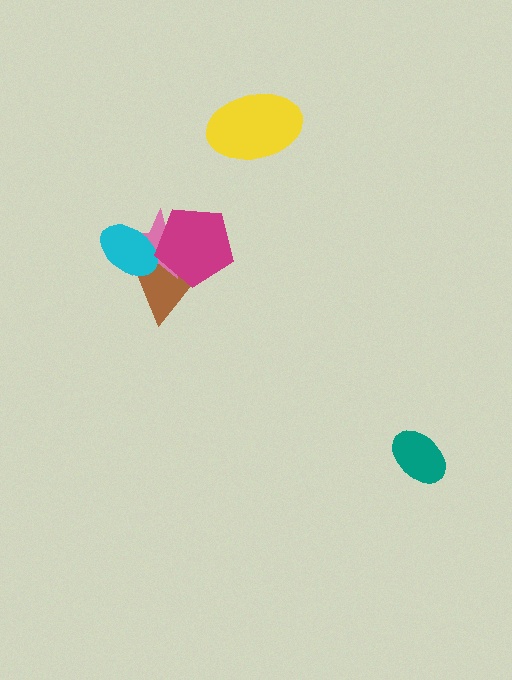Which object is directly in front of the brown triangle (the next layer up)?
The pink star is directly in front of the brown triangle.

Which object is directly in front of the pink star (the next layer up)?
The cyan ellipse is directly in front of the pink star.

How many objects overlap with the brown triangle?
3 objects overlap with the brown triangle.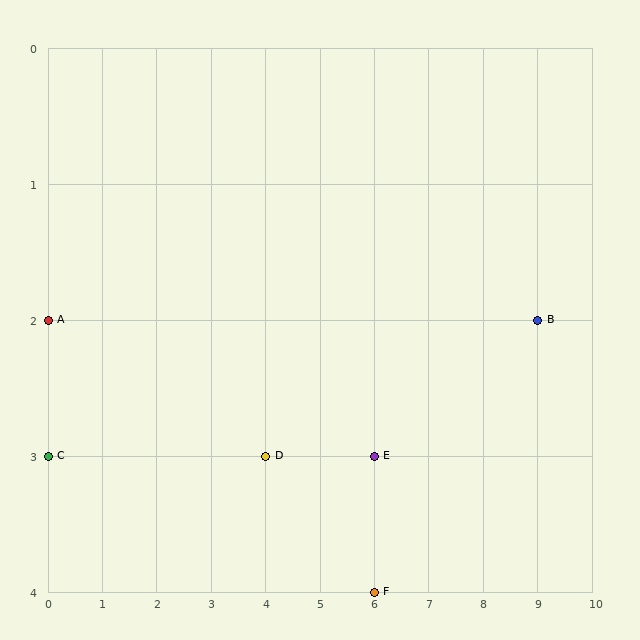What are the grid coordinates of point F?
Point F is at grid coordinates (6, 4).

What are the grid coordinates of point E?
Point E is at grid coordinates (6, 3).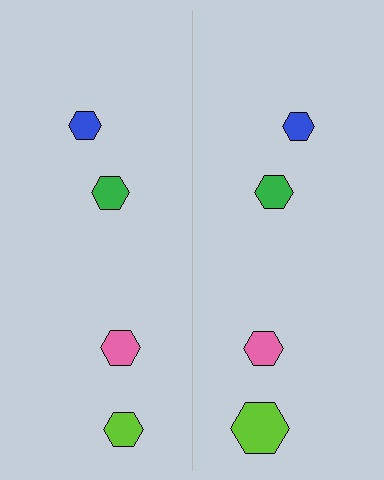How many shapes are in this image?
There are 8 shapes in this image.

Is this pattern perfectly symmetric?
No, the pattern is not perfectly symmetric. The lime hexagon on the right side has a different size than its mirror counterpart.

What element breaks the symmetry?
The lime hexagon on the right side has a different size than its mirror counterpart.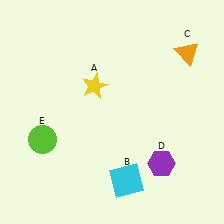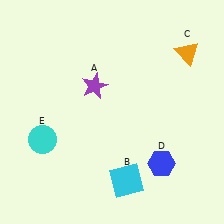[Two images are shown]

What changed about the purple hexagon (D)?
In Image 1, D is purple. In Image 2, it changed to blue.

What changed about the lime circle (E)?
In Image 1, E is lime. In Image 2, it changed to cyan.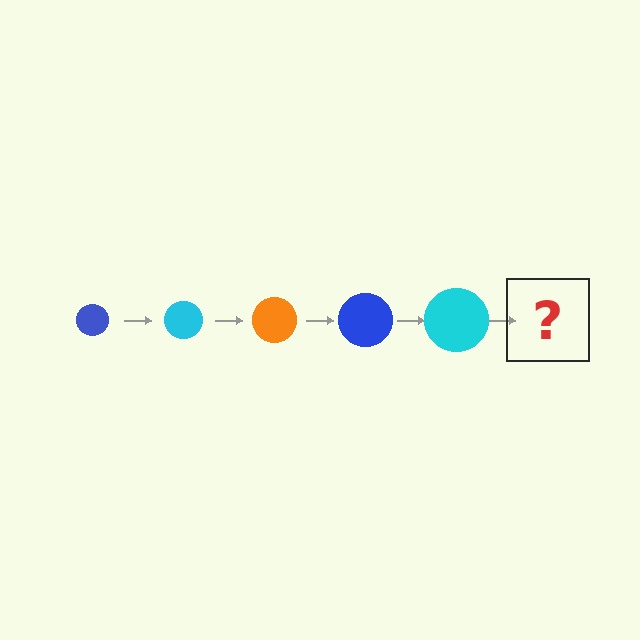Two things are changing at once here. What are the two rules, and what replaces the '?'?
The two rules are that the circle grows larger each step and the color cycles through blue, cyan, and orange. The '?' should be an orange circle, larger than the previous one.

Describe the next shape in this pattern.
It should be an orange circle, larger than the previous one.